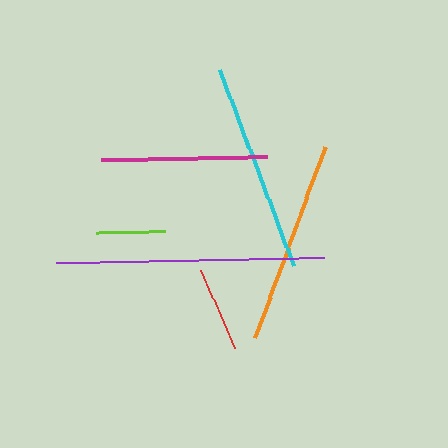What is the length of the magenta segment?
The magenta segment is approximately 167 pixels long.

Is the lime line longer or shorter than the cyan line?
The cyan line is longer than the lime line.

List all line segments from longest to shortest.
From longest to shortest: purple, cyan, orange, magenta, red, lime.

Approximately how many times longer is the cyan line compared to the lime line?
The cyan line is approximately 3.0 times the length of the lime line.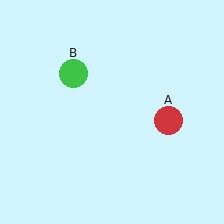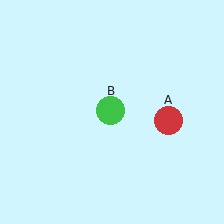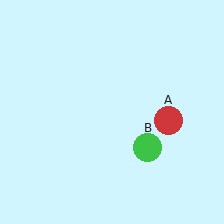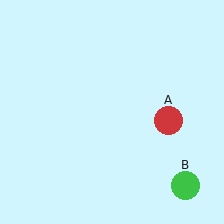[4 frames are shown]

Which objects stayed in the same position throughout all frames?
Red circle (object A) remained stationary.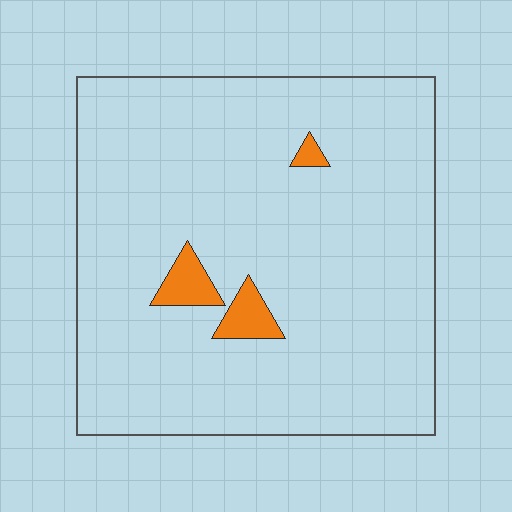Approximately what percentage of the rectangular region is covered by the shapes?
Approximately 5%.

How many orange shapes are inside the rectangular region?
3.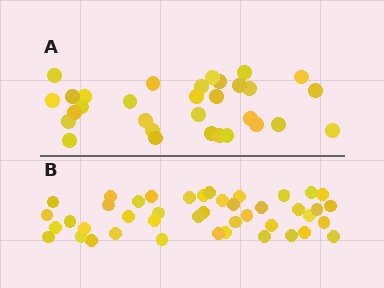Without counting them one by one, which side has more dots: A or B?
Region B (the bottom region) has more dots.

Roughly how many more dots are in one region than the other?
Region B has roughly 12 or so more dots than region A.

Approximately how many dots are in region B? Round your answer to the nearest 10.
About 40 dots. (The exact count is 43, which rounds to 40.)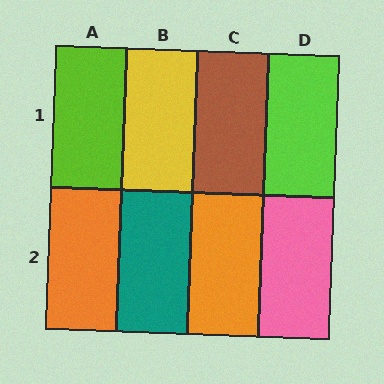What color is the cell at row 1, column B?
Yellow.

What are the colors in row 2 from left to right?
Orange, teal, orange, pink.